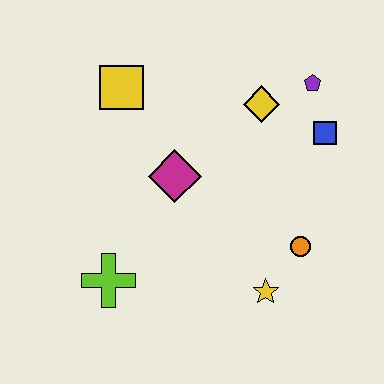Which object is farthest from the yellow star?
The yellow square is farthest from the yellow star.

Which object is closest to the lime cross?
The magenta diamond is closest to the lime cross.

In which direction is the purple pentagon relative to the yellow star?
The purple pentagon is above the yellow star.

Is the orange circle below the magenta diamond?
Yes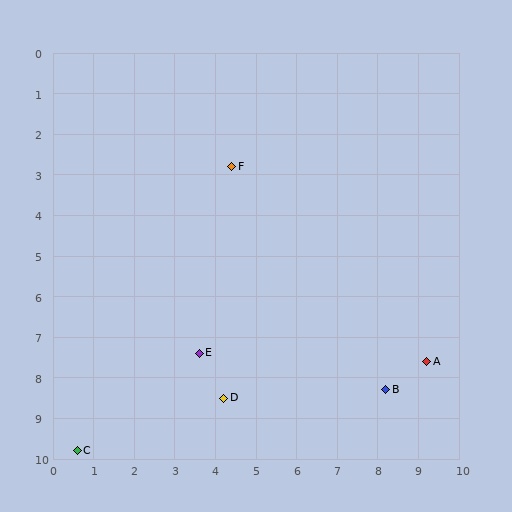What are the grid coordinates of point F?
Point F is at approximately (4.4, 2.8).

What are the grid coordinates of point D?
Point D is at approximately (4.2, 8.5).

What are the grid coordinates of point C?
Point C is at approximately (0.6, 9.8).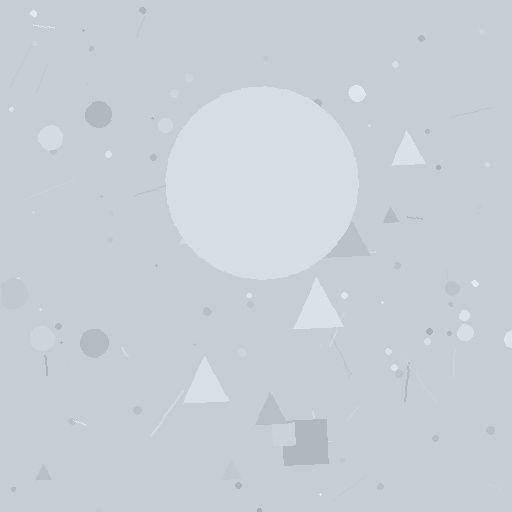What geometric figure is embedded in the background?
A circle is embedded in the background.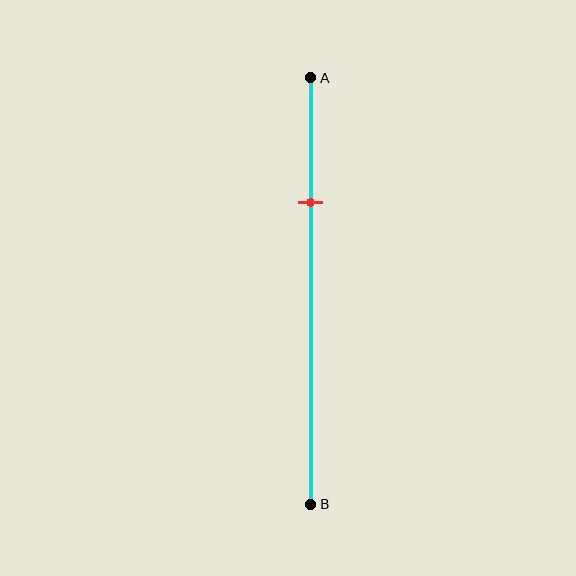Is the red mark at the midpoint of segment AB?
No, the mark is at about 30% from A, not at the 50% midpoint.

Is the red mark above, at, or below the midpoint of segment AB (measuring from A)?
The red mark is above the midpoint of segment AB.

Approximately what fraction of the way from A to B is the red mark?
The red mark is approximately 30% of the way from A to B.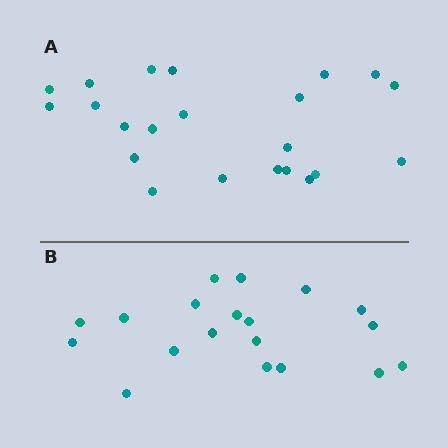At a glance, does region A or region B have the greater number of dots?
Region A (the top region) has more dots.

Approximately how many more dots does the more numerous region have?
Region A has just a few more — roughly 2 or 3 more dots than region B.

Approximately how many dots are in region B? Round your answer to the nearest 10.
About 20 dots. (The exact count is 19, which rounds to 20.)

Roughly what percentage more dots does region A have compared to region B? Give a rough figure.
About 15% more.